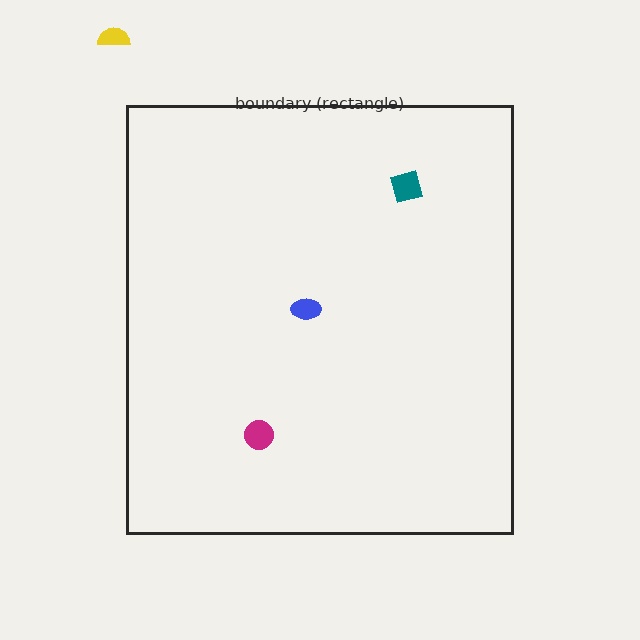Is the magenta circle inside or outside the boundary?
Inside.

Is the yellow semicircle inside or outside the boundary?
Outside.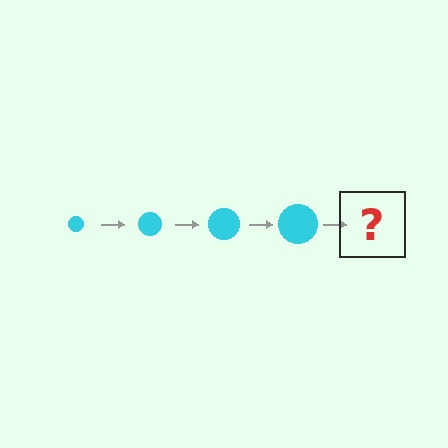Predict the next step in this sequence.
The next step is a cyan circle, larger than the previous one.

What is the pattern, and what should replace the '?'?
The pattern is that the circle gets progressively larger each step. The '?' should be a cyan circle, larger than the previous one.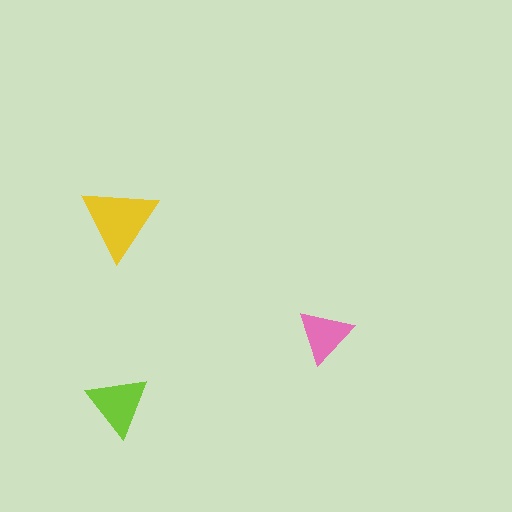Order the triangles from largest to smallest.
the yellow one, the lime one, the pink one.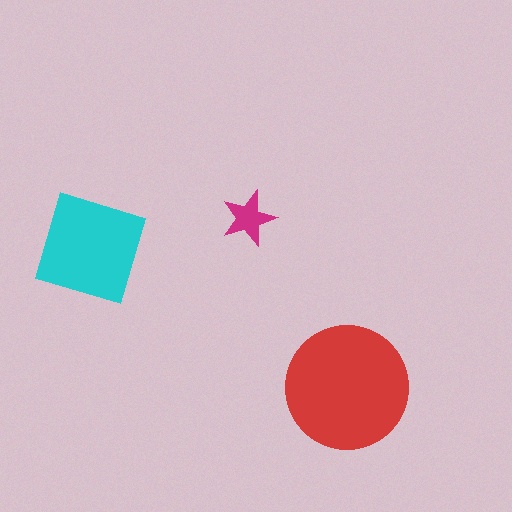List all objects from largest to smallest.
The red circle, the cyan diamond, the magenta star.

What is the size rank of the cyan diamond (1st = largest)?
2nd.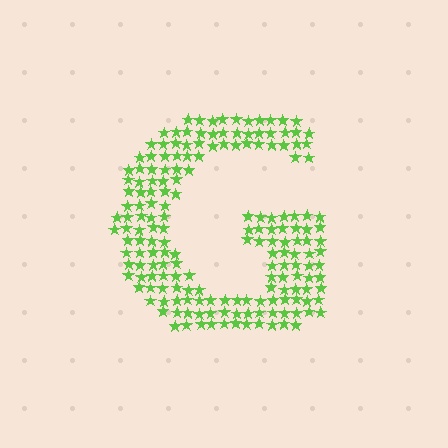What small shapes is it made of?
It is made of small stars.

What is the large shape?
The large shape is the letter G.